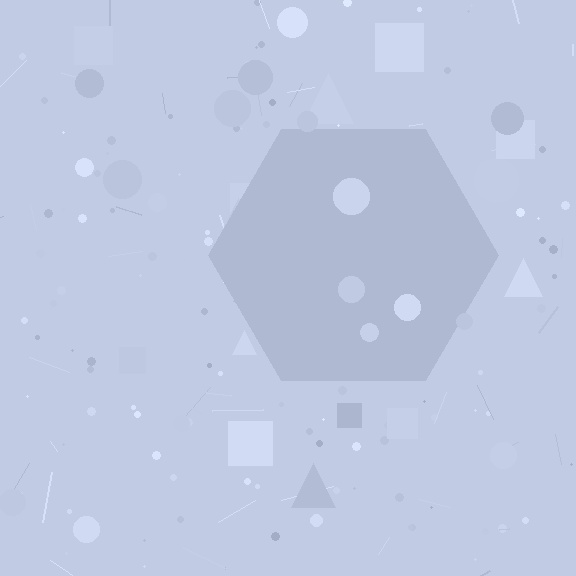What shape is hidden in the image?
A hexagon is hidden in the image.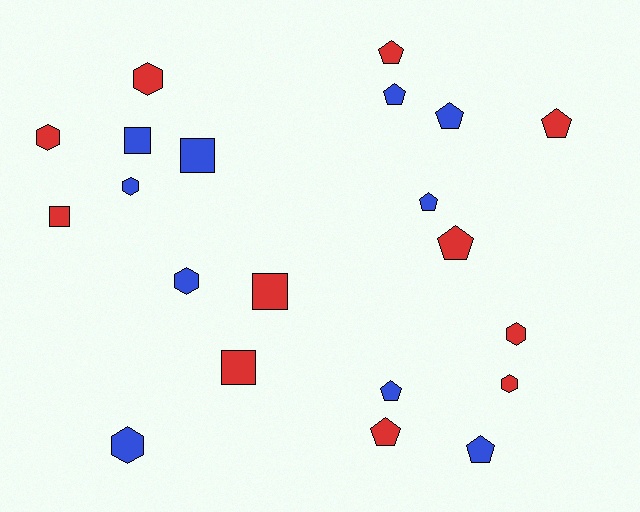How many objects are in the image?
There are 21 objects.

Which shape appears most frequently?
Pentagon, with 9 objects.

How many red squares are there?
There are 3 red squares.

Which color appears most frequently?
Red, with 11 objects.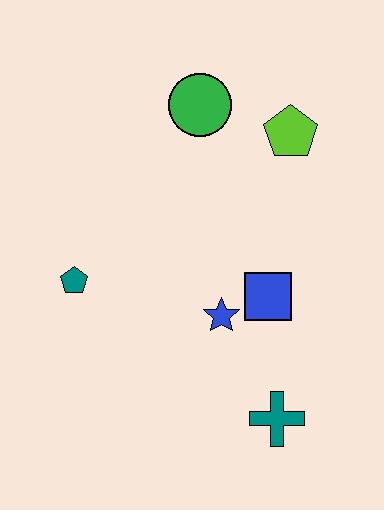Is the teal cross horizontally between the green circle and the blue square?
No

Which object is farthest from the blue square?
The green circle is farthest from the blue square.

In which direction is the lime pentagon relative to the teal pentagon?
The lime pentagon is to the right of the teal pentagon.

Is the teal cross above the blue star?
No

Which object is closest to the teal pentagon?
The blue star is closest to the teal pentagon.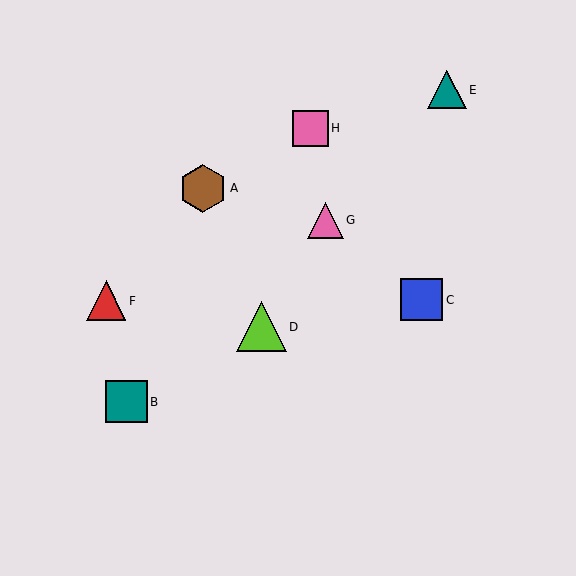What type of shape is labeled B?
Shape B is a teal square.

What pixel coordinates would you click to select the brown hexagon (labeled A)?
Click at (203, 188) to select the brown hexagon A.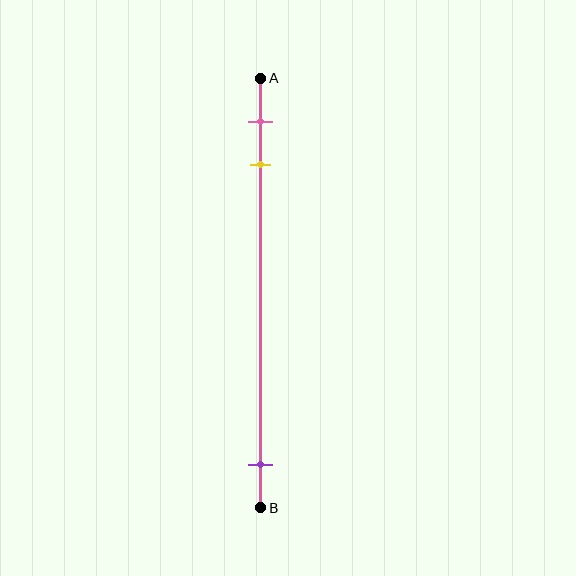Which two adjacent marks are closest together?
The pink and yellow marks are the closest adjacent pair.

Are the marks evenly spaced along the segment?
No, the marks are not evenly spaced.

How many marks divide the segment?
There are 3 marks dividing the segment.